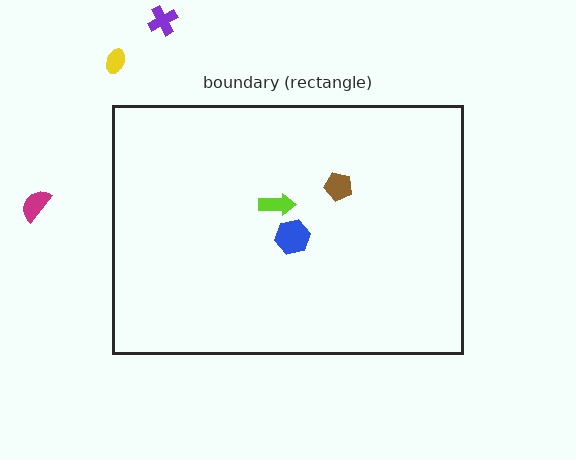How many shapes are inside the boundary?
3 inside, 3 outside.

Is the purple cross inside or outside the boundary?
Outside.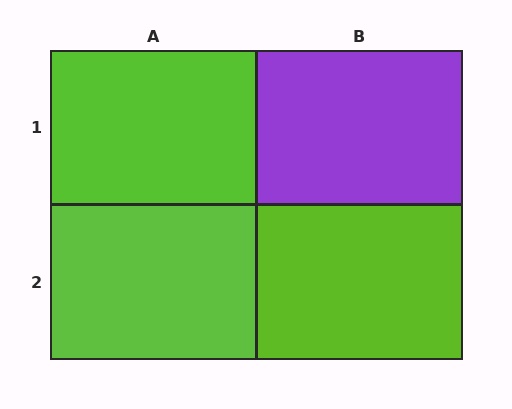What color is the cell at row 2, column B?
Lime.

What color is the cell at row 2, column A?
Lime.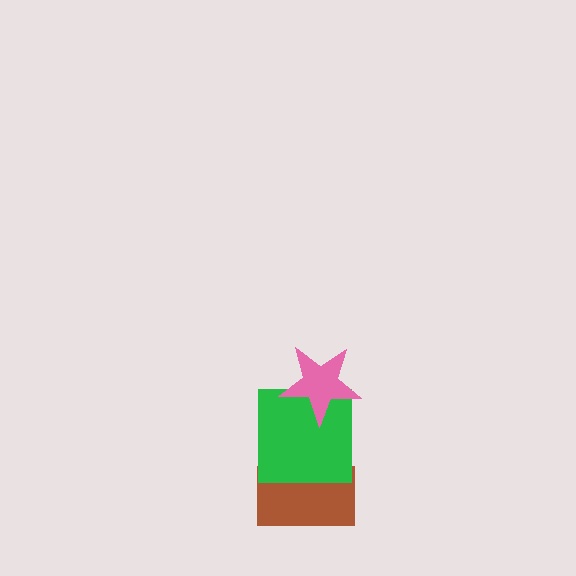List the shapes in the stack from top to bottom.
From top to bottom: the pink star, the green square, the brown rectangle.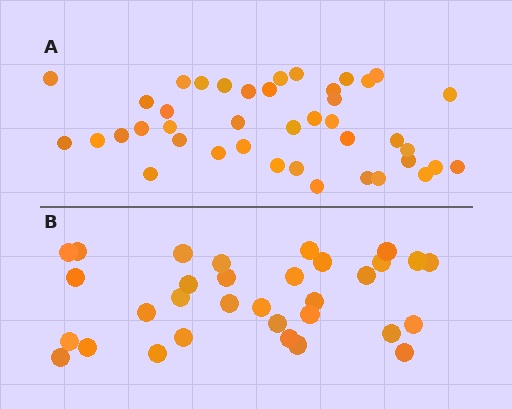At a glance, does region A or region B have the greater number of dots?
Region A (the top region) has more dots.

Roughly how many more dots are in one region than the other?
Region A has roughly 8 or so more dots than region B.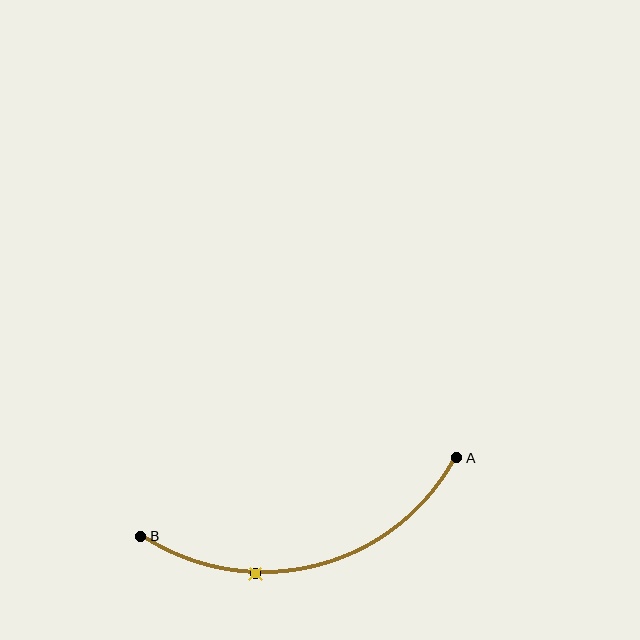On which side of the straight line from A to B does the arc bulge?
The arc bulges below the straight line connecting A and B.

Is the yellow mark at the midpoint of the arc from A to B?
No. The yellow mark lies on the arc but is closer to endpoint B. The arc midpoint would be at the point on the curve equidistant along the arc from both A and B.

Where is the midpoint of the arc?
The arc midpoint is the point on the curve farthest from the straight line joining A and B. It sits below that line.